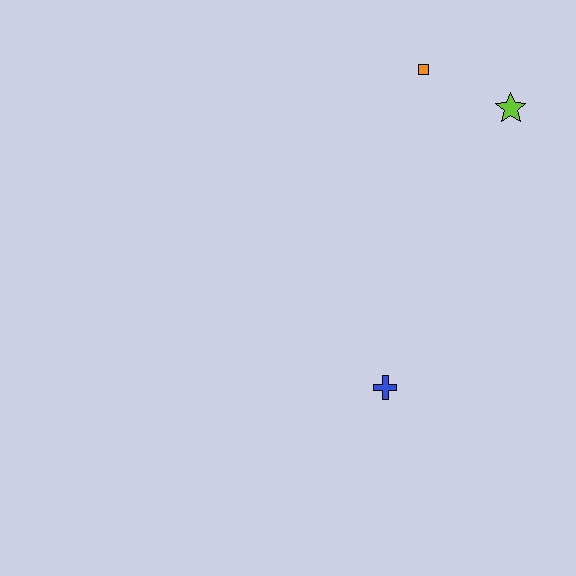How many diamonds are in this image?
There are no diamonds.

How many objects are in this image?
There are 3 objects.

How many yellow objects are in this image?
There are no yellow objects.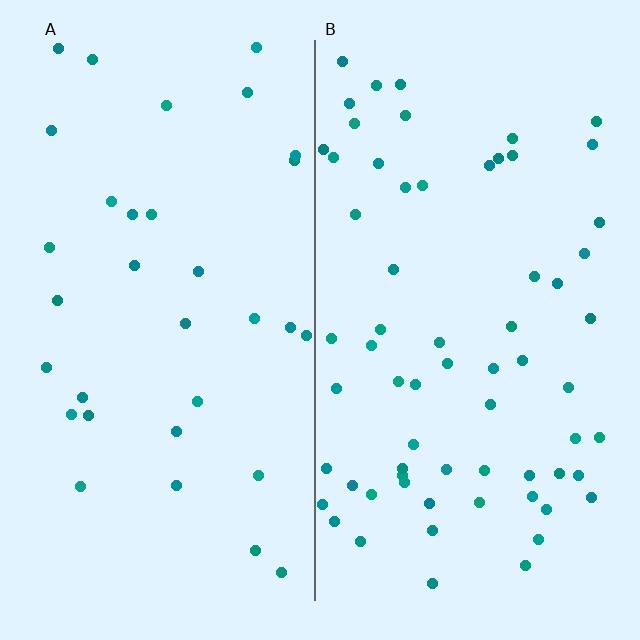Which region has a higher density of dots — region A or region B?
B (the right).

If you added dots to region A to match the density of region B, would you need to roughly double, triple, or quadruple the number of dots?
Approximately double.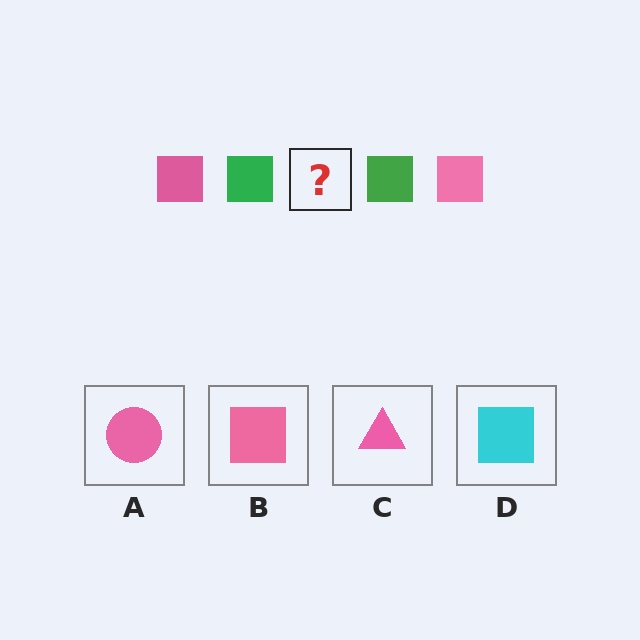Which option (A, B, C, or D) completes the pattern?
B.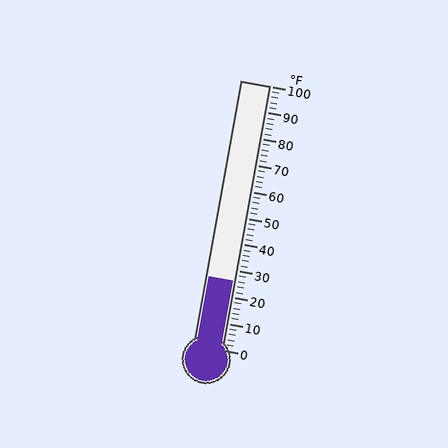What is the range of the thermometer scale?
The thermometer scale ranges from 0°F to 100°F.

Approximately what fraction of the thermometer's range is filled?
The thermometer is filled to approximately 25% of its range.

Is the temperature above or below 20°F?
The temperature is above 20°F.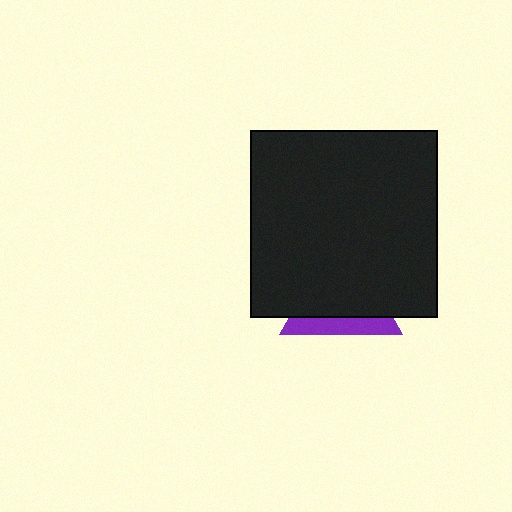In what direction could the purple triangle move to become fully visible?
The purple triangle could move down. That would shift it out from behind the black square entirely.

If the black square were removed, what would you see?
You would see the complete purple triangle.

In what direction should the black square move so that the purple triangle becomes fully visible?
The black square should move up. That is the shortest direction to clear the overlap and leave the purple triangle fully visible.